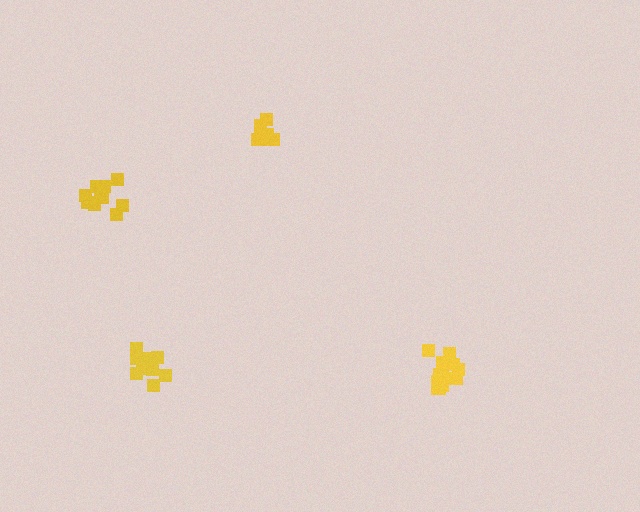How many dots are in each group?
Group 1: 13 dots, Group 2: 7 dots, Group 3: 11 dots, Group 4: 11 dots (42 total).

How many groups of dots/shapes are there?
There are 4 groups.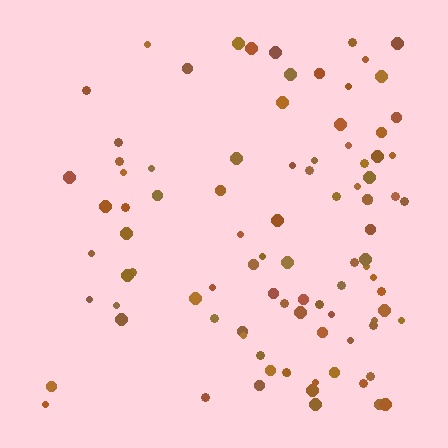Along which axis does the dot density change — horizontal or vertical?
Horizontal.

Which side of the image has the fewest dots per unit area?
The left.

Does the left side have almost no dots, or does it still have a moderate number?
Still a moderate number, just noticeably fewer than the right.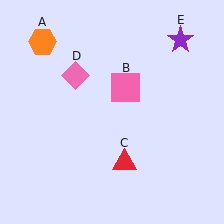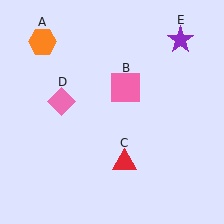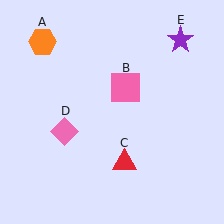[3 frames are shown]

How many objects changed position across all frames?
1 object changed position: pink diamond (object D).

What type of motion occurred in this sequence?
The pink diamond (object D) rotated counterclockwise around the center of the scene.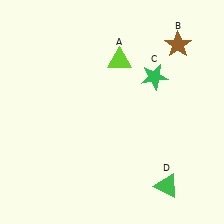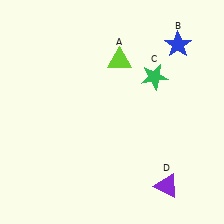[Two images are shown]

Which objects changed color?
B changed from brown to blue. D changed from green to purple.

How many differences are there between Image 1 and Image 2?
There are 2 differences between the two images.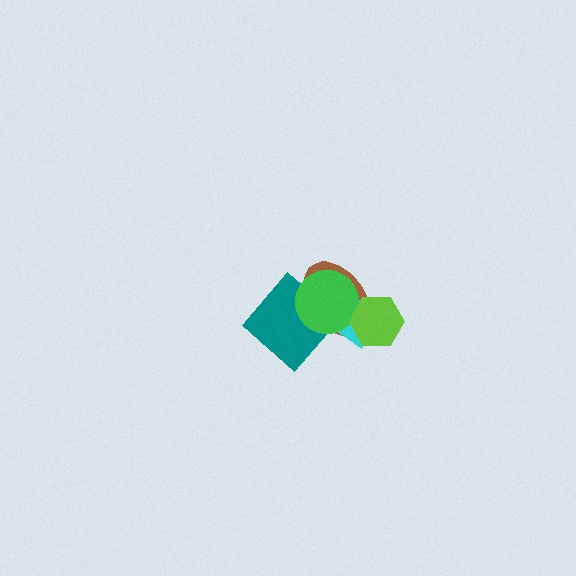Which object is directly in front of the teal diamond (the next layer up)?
The cyan diamond is directly in front of the teal diamond.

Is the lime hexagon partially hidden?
No, no other shape covers it.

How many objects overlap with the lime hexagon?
3 objects overlap with the lime hexagon.